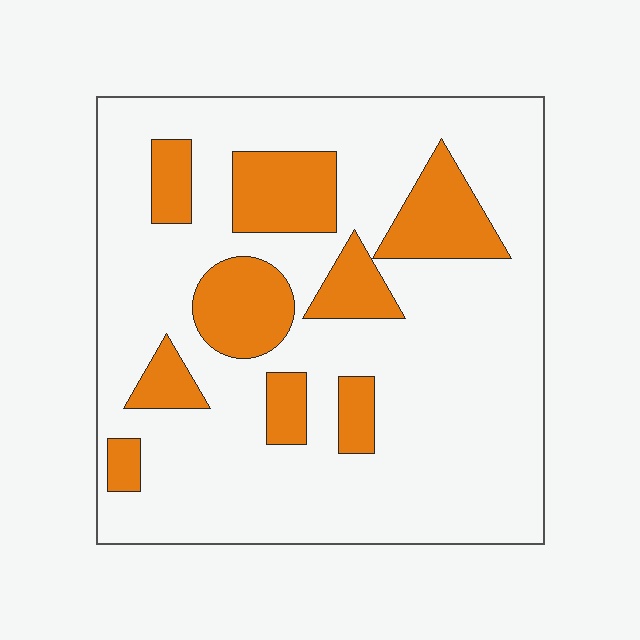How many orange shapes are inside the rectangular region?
9.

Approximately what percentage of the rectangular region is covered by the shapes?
Approximately 20%.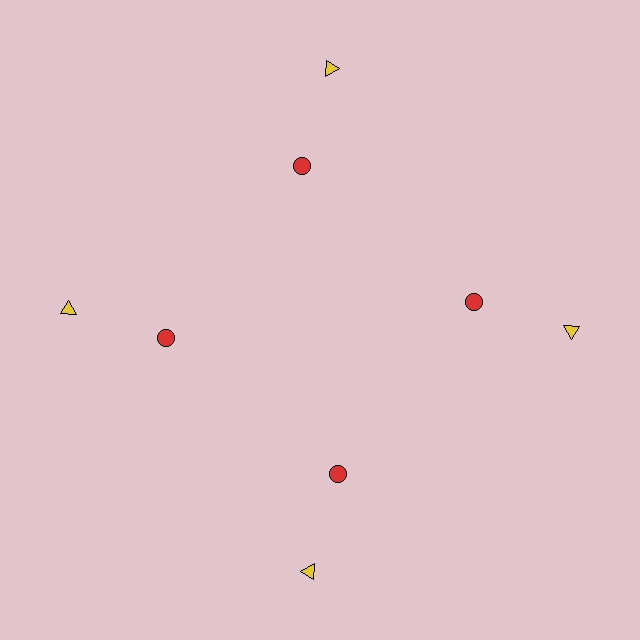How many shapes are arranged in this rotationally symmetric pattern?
There are 8 shapes, arranged in 4 groups of 2.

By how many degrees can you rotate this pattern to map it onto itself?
The pattern maps onto itself every 90 degrees of rotation.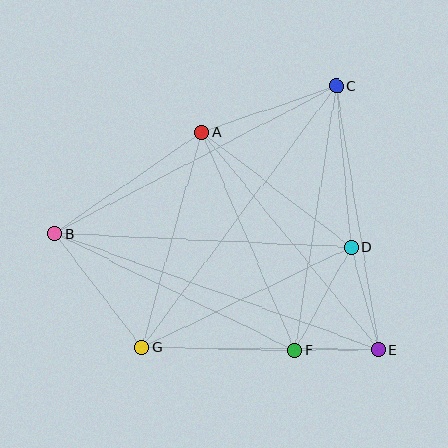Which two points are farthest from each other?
Points B and E are farthest from each other.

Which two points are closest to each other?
Points E and F are closest to each other.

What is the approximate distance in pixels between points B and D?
The distance between B and D is approximately 296 pixels.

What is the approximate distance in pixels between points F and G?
The distance between F and G is approximately 153 pixels.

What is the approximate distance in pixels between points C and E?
The distance between C and E is approximately 267 pixels.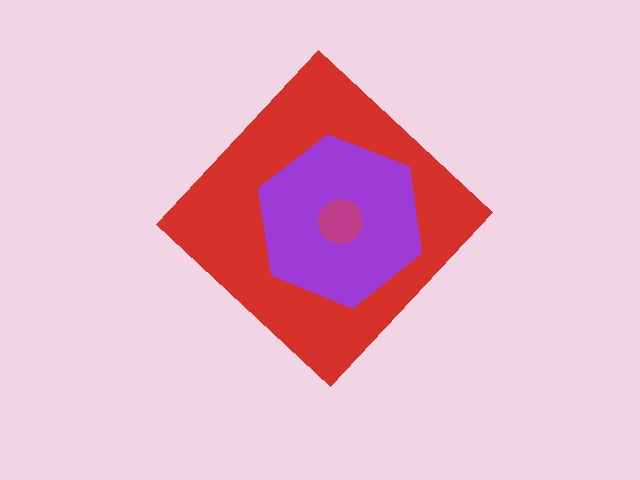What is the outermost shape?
The red diamond.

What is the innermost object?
The magenta circle.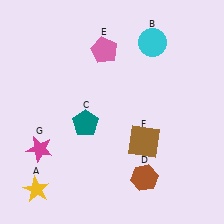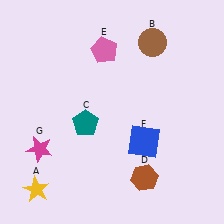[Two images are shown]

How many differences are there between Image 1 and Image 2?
There are 2 differences between the two images.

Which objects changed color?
B changed from cyan to brown. F changed from brown to blue.